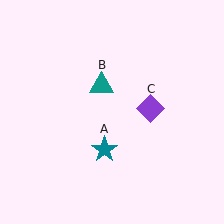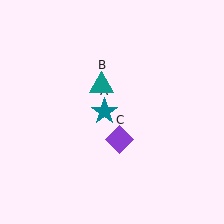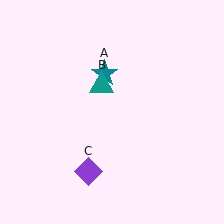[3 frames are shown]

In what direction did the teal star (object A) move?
The teal star (object A) moved up.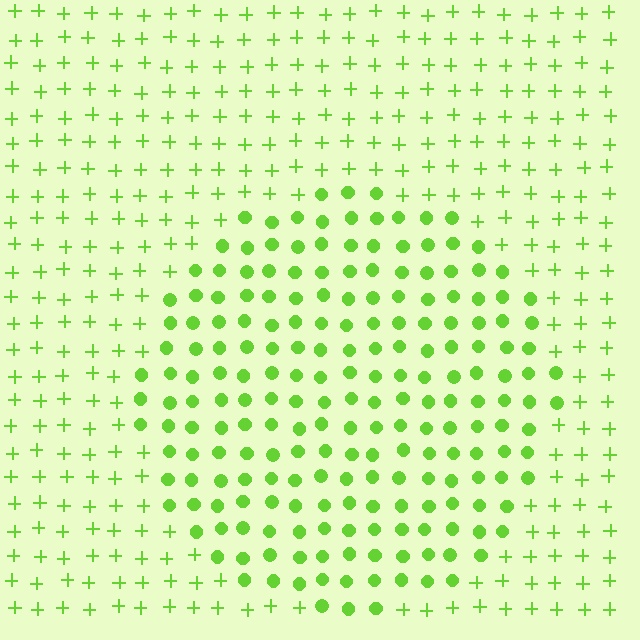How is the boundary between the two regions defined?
The boundary is defined by a change in element shape: circles inside vs. plus signs outside. All elements share the same color and spacing.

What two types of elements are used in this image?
The image uses circles inside the circle region and plus signs outside it.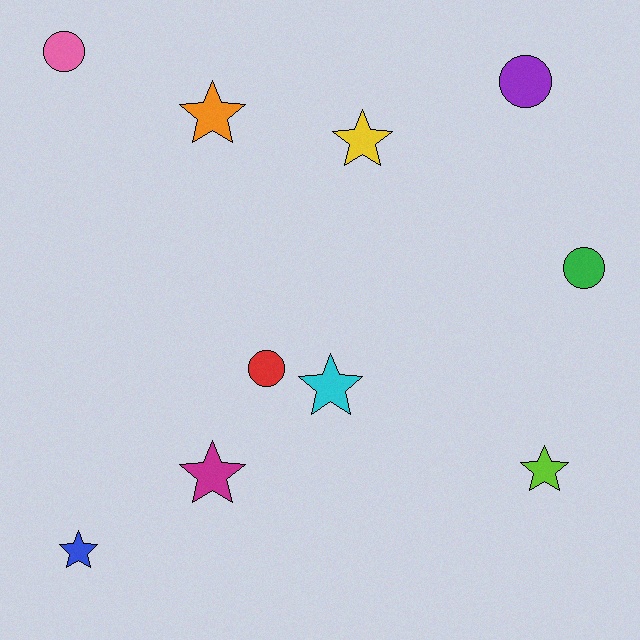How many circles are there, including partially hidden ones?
There are 4 circles.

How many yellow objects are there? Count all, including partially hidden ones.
There is 1 yellow object.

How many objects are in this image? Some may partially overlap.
There are 10 objects.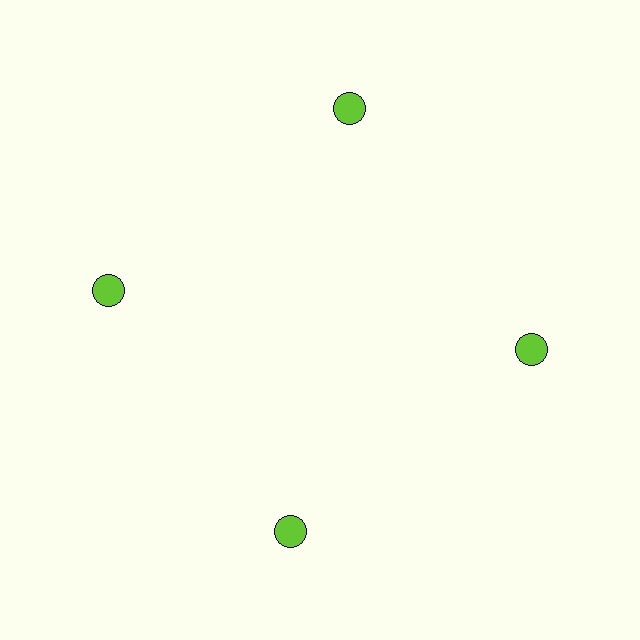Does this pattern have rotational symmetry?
Yes, this pattern has 4-fold rotational symmetry. It looks the same after rotating 90 degrees around the center.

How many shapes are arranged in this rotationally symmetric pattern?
There are 4 shapes, arranged in 4 groups of 1.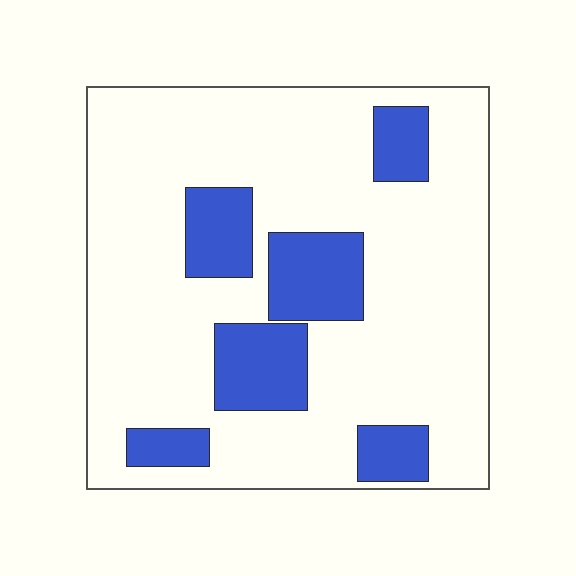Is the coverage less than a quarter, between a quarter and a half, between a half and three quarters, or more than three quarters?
Less than a quarter.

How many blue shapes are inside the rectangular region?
6.